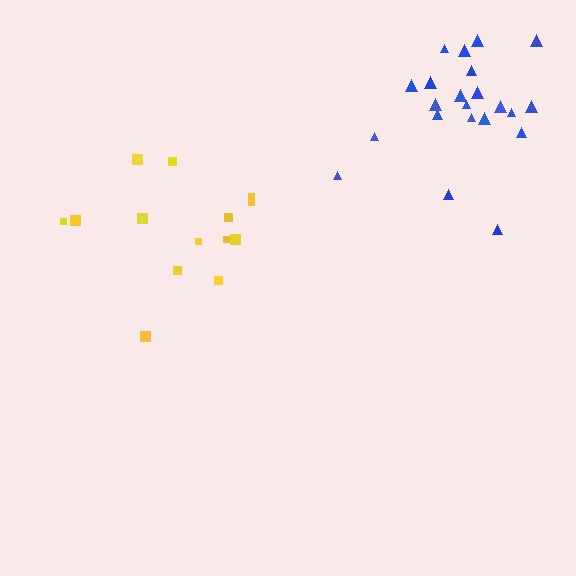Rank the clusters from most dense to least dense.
blue, yellow.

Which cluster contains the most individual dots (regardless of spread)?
Blue (22).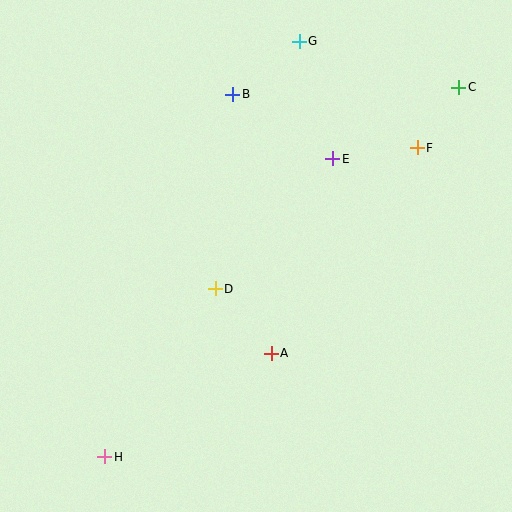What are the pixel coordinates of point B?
Point B is at (233, 94).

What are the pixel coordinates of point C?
Point C is at (459, 87).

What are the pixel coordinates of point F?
Point F is at (417, 148).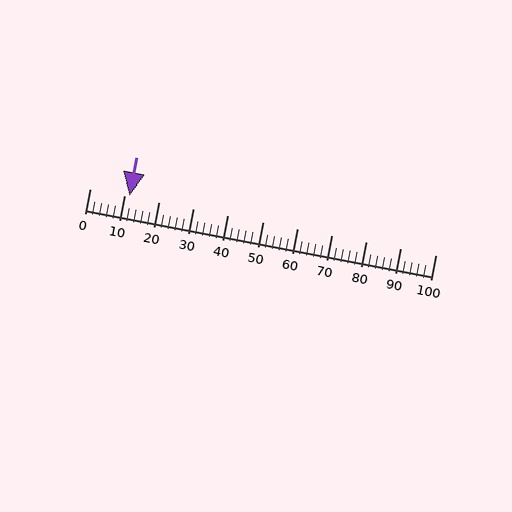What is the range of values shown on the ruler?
The ruler shows values from 0 to 100.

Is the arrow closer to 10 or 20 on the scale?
The arrow is closer to 10.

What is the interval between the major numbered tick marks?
The major tick marks are spaced 10 units apart.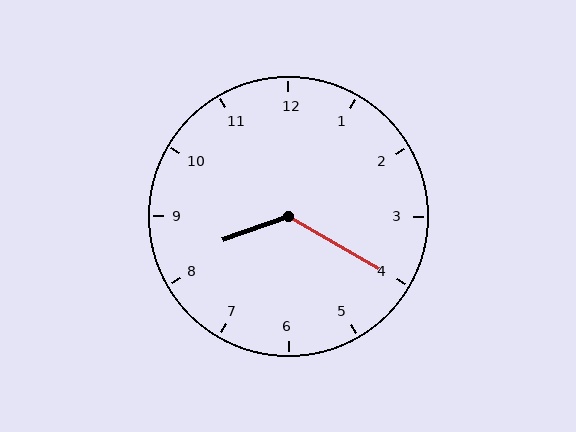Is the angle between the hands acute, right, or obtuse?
It is obtuse.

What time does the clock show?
8:20.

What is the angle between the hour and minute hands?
Approximately 130 degrees.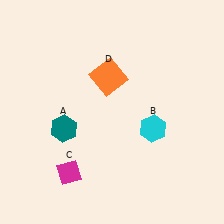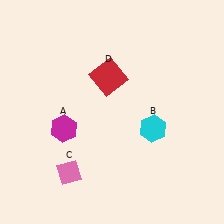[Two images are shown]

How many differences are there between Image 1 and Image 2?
There are 3 differences between the two images.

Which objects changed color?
A changed from teal to magenta. C changed from magenta to pink. D changed from orange to red.